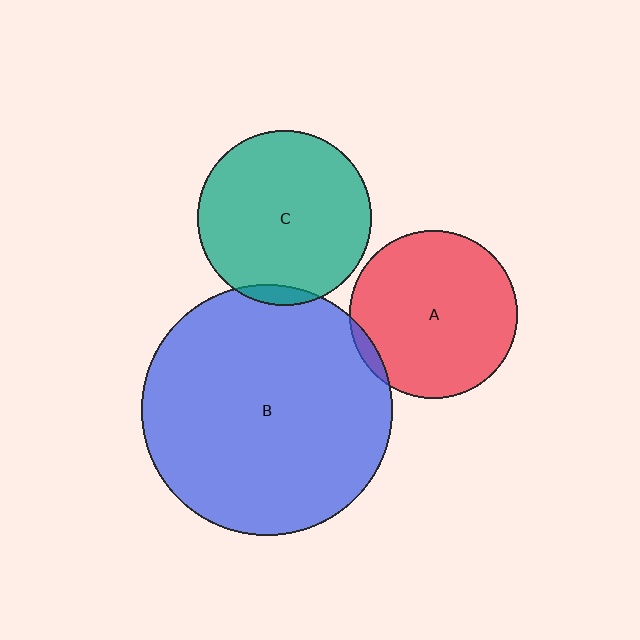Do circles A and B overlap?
Yes.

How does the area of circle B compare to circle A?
Approximately 2.2 times.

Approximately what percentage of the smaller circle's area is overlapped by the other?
Approximately 5%.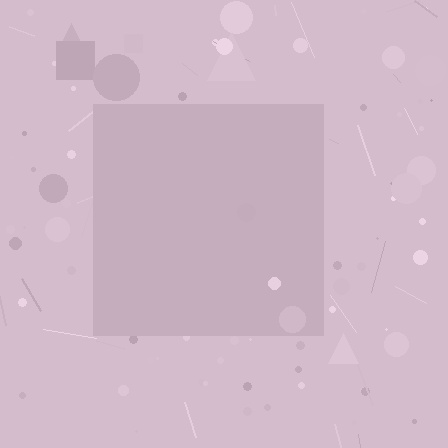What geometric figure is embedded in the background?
A square is embedded in the background.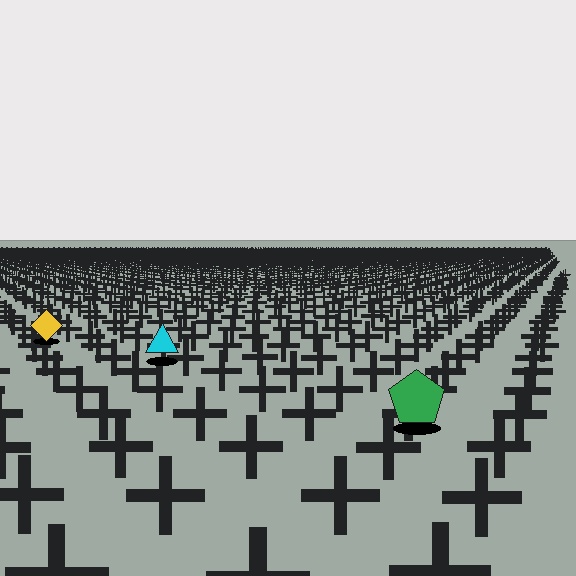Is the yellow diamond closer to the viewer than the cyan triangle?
No. The cyan triangle is closer — you can tell from the texture gradient: the ground texture is coarser near it.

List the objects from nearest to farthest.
From nearest to farthest: the green pentagon, the cyan triangle, the yellow diamond.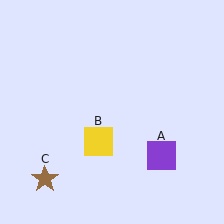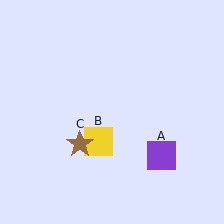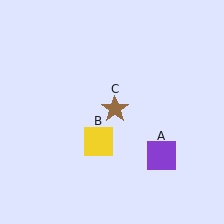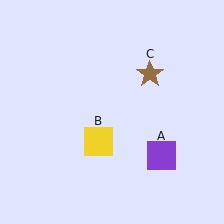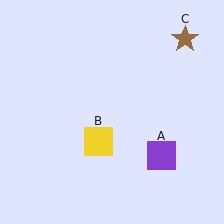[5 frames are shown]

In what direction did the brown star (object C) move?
The brown star (object C) moved up and to the right.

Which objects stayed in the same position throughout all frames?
Purple square (object A) and yellow square (object B) remained stationary.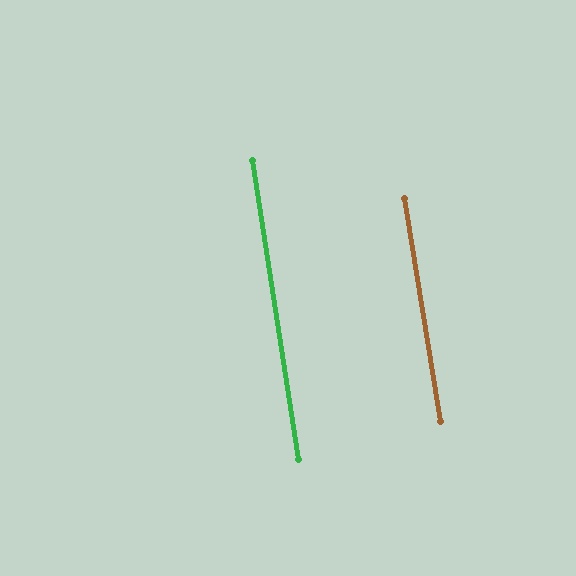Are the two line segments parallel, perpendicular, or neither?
Parallel — their directions differ by only 0.3°.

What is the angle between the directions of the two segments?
Approximately 0 degrees.